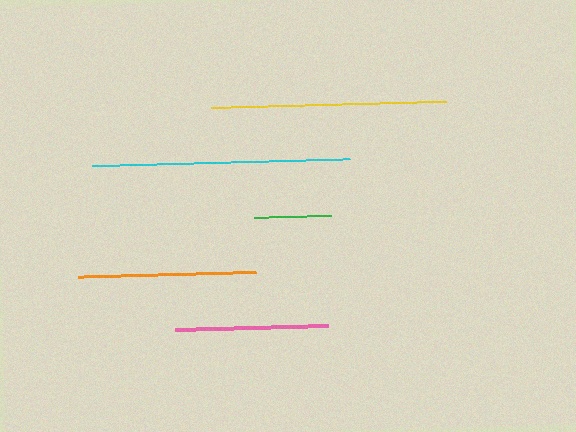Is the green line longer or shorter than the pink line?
The pink line is longer than the green line.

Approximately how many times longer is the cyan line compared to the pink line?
The cyan line is approximately 1.7 times the length of the pink line.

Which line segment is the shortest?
The green line is the shortest at approximately 77 pixels.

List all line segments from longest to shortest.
From longest to shortest: cyan, yellow, orange, pink, green.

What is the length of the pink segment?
The pink segment is approximately 152 pixels long.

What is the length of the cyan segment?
The cyan segment is approximately 258 pixels long.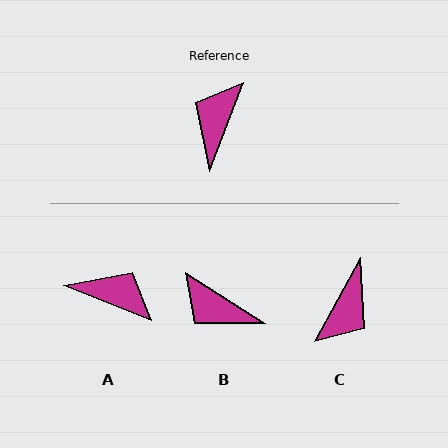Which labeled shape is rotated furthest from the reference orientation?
C, about 173 degrees away.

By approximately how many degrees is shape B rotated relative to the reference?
Approximately 78 degrees counter-clockwise.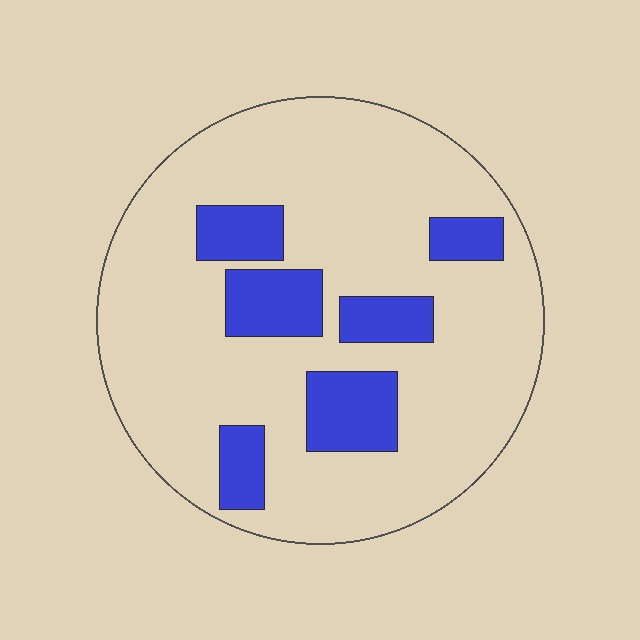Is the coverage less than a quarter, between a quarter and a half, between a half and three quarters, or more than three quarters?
Less than a quarter.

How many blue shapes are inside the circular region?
6.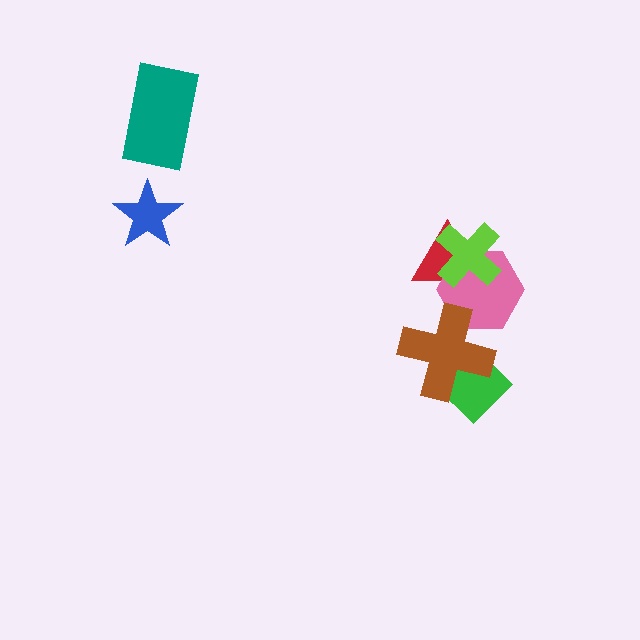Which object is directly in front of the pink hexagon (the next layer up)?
The lime cross is directly in front of the pink hexagon.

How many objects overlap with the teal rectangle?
0 objects overlap with the teal rectangle.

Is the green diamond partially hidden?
Yes, it is partially covered by another shape.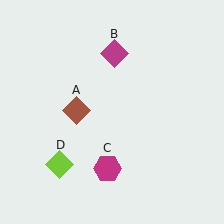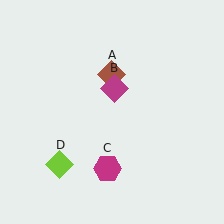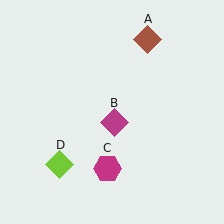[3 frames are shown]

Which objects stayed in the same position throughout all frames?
Magenta hexagon (object C) and lime diamond (object D) remained stationary.